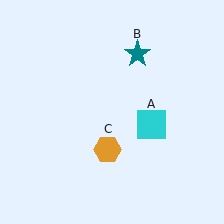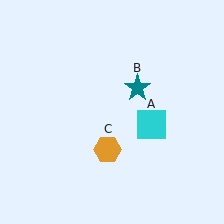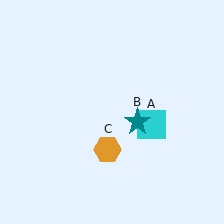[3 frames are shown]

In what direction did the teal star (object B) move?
The teal star (object B) moved down.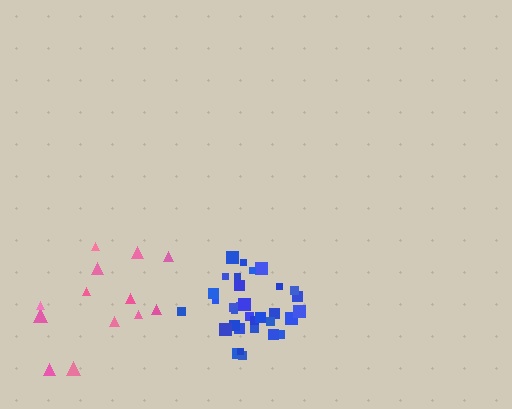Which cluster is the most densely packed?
Blue.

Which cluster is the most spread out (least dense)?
Pink.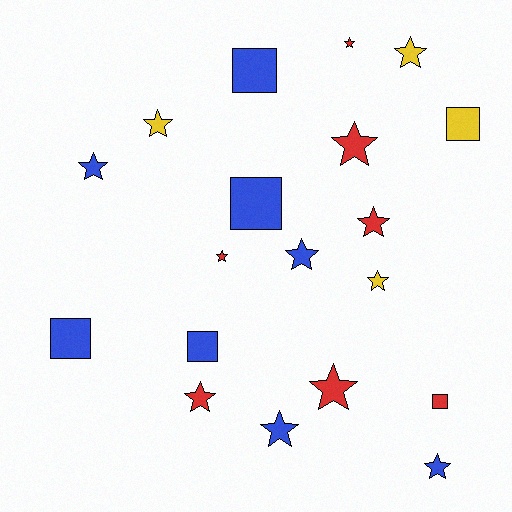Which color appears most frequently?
Blue, with 8 objects.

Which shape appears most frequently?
Star, with 13 objects.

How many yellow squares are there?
There is 1 yellow square.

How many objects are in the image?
There are 19 objects.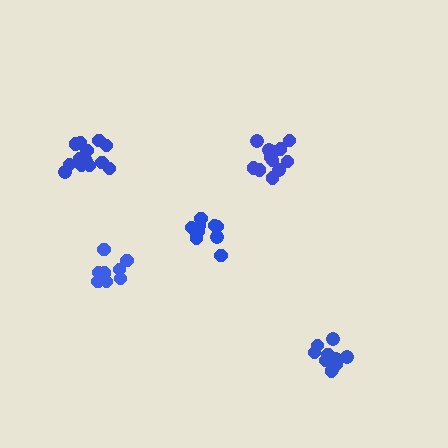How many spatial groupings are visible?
There are 5 spatial groupings.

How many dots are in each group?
Group 1: 14 dots, Group 2: 10 dots, Group 3: 15 dots, Group 4: 13 dots, Group 5: 10 dots (62 total).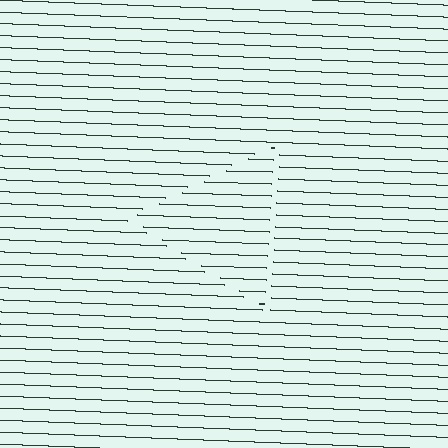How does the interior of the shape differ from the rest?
The interior of the shape contains the same grating, shifted by half a period — the contour is defined by the phase discontinuity where line-ends from the inner and outer gratings abut.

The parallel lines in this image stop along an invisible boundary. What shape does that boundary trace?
An illusory triangle. The interior of the shape contains the same grating, shifted by half a period — the contour is defined by the phase discontinuity where line-ends from the inner and outer gratings abut.